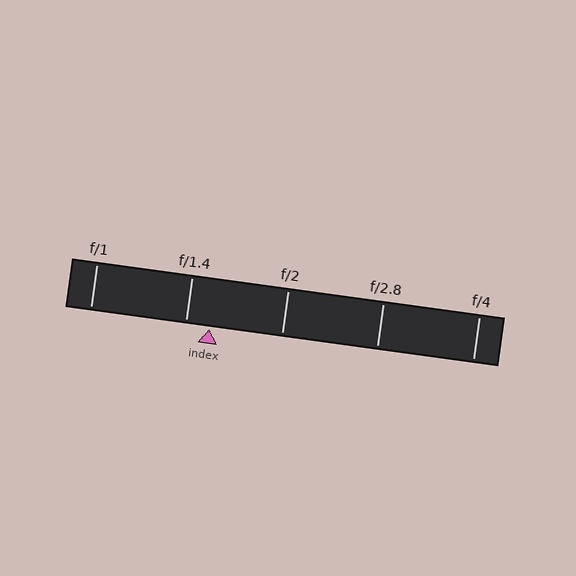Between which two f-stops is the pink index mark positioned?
The index mark is between f/1.4 and f/2.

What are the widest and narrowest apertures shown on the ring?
The widest aperture shown is f/1 and the narrowest is f/4.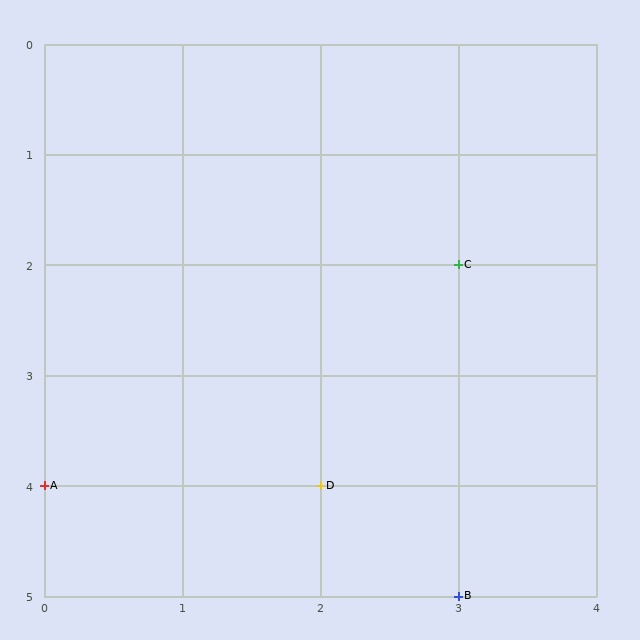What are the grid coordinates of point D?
Point D is at grid coordinates (2, 4).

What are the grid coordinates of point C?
Point C is at grid coordinates (3, 2).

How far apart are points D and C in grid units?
Points D and C are 1 column and 2 rows apart (about 2.2 grid units diagonally).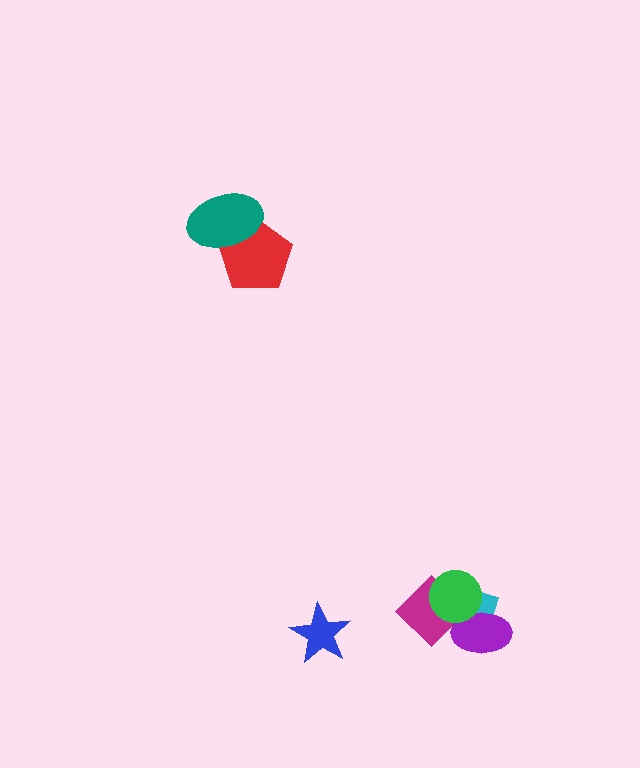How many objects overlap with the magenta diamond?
3 objects overlap with the magenta diamond.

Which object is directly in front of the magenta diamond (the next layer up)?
The purple ellipse is directly in front of the magenta diamond.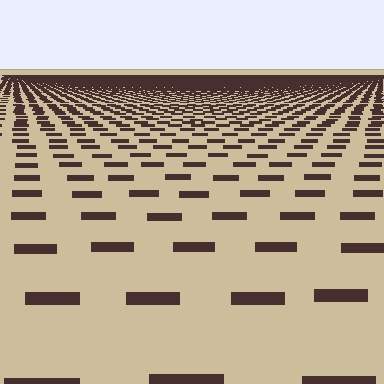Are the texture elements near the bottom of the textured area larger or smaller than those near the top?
Larger. Near the bottom, elements are closer to the viewer and appear at a bigger on-screen size.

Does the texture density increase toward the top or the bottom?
Density increases toward the top.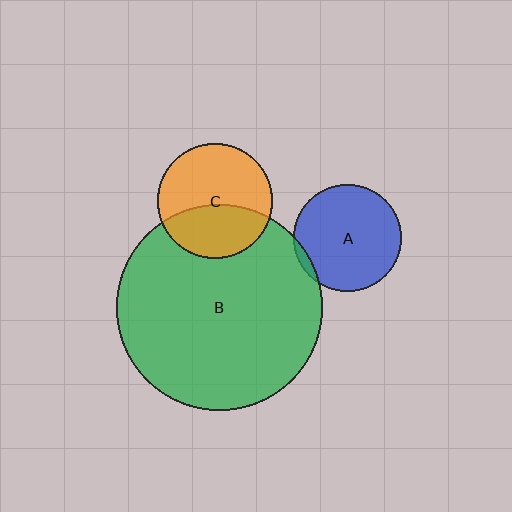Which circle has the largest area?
Circle B (green).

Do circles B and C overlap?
Yes.